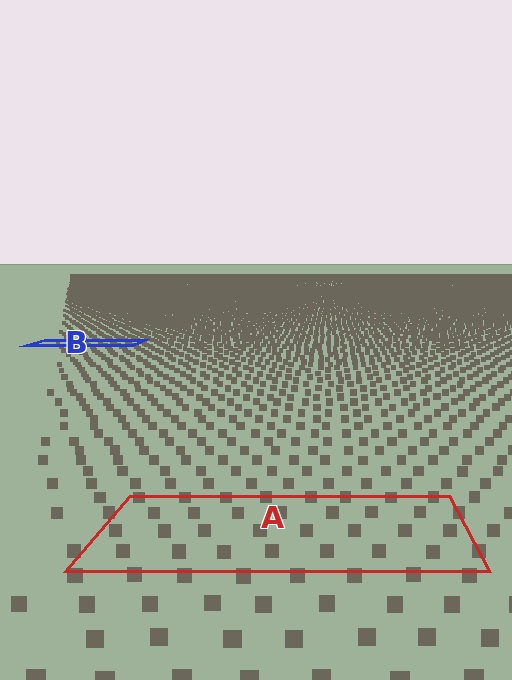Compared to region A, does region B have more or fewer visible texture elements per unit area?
Region B has more texture elements per unit area — they are packed more densely because it is farther away.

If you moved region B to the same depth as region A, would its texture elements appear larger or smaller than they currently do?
They would appear larger. At a closer depth, the same texture elements are projected at a bigger on-screen size.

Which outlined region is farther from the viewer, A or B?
Region B is farther from the viewer — the texture elements inside it appear smaller and more densely packed.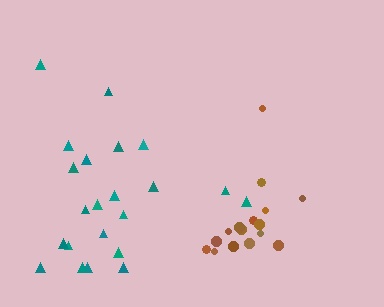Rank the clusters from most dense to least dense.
brown, teal.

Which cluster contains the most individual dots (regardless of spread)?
Teal (22).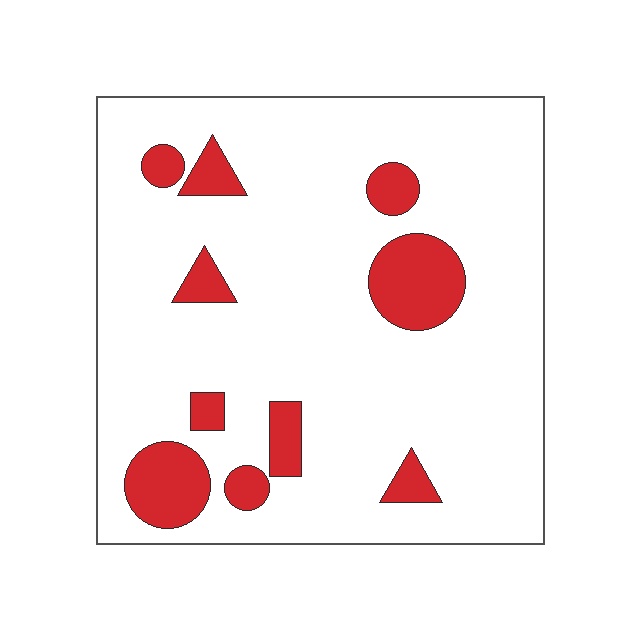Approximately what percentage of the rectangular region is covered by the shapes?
Approximately 15%.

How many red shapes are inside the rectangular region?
10.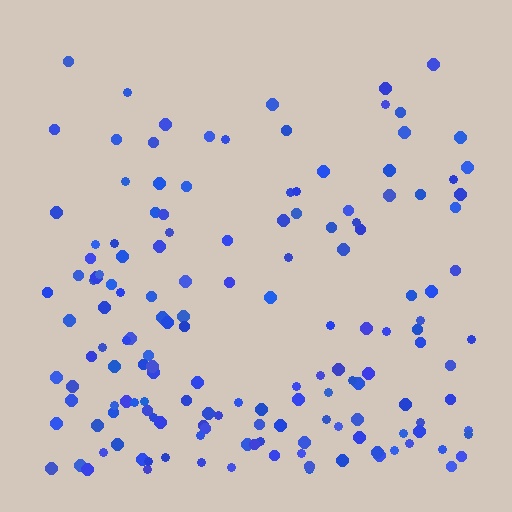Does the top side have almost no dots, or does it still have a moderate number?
Still a moderate number, just noticeably fewer than the bottom.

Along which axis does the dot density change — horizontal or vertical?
Vertical.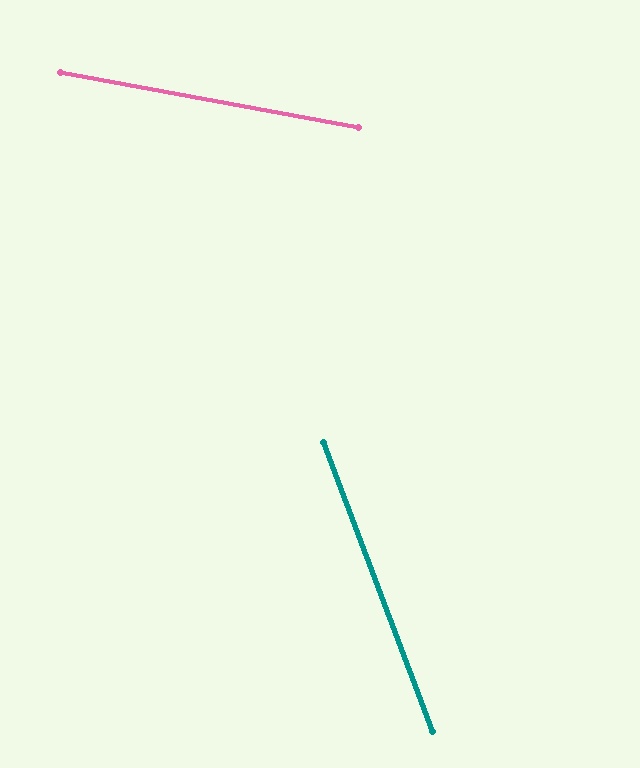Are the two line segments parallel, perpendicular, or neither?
Neither parallel nor perpendicular — they differ by about 59°.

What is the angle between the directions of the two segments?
Approximately 59 degrees.